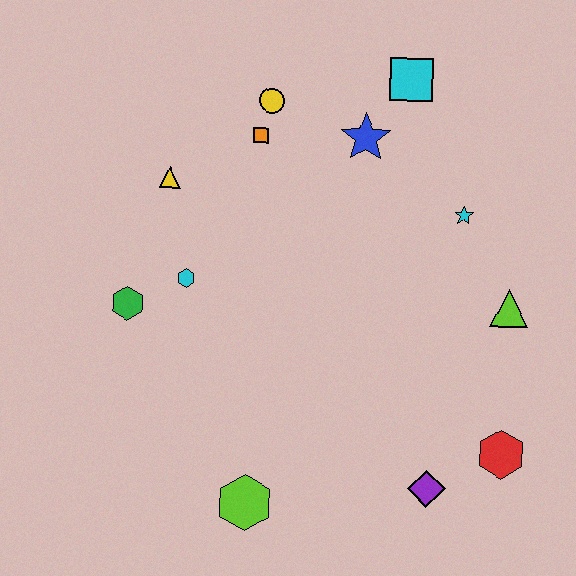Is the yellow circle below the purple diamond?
No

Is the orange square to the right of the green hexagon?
Yes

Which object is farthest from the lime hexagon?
The cyan square is farthest from the lime hexagon.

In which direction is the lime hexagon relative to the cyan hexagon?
The lime hexagon is below the cyan hexagon.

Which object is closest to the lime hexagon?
The purple diamond is closest to the lime hexagon.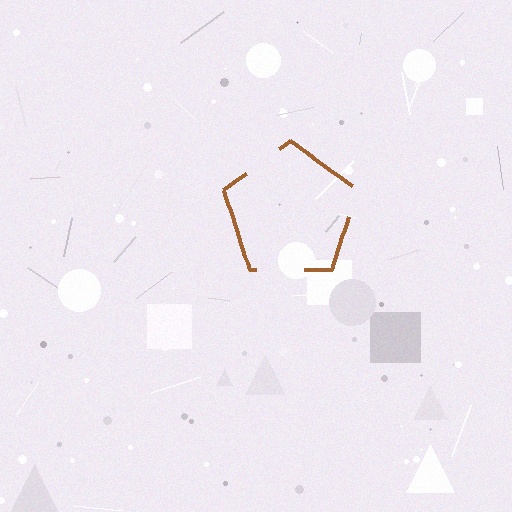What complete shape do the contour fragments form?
The contour fragments form a pentagon.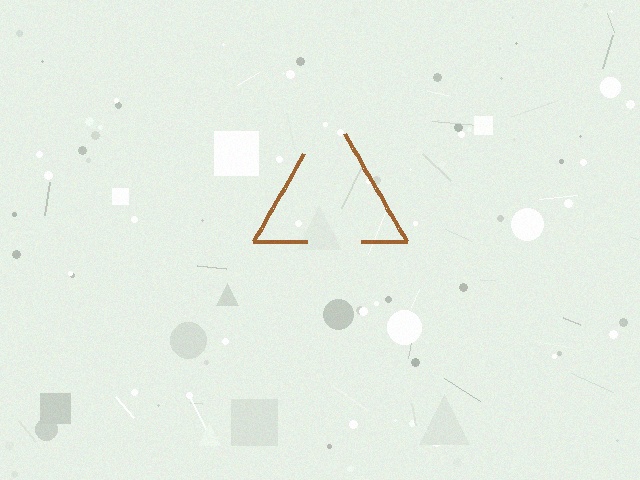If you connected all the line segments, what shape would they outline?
They would outline a triangle.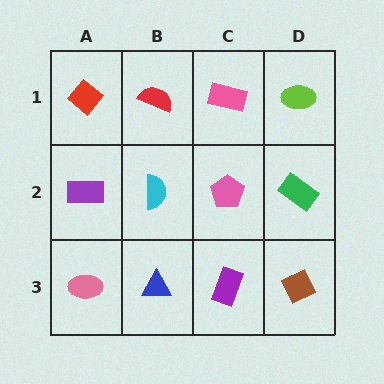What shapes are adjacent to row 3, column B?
A cyan semicircle (row 2, column B), a pink ellipse (row 3, column A), a purple rectangle (row 3, column C).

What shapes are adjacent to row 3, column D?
A green rectangle (row 2, column D), a purple rectangle (row 3, column C).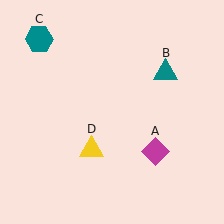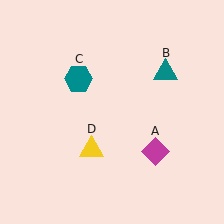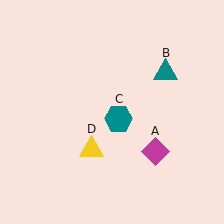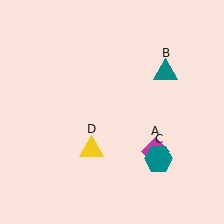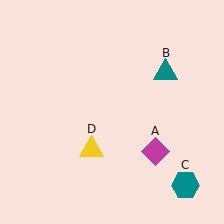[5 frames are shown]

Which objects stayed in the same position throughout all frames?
Magenta diamond (object A) and teal triangle (object B) and yellow triangle (object D) remained stationary.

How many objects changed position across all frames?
1 object changed position: teal hexagon (object C).